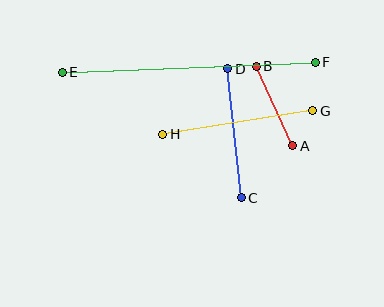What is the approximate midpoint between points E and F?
The midpoint is at approximately (189, 67) pixels.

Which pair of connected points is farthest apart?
Points E and F are farthest apart.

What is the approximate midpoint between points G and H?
The midpoint is at approximately (238, 122) pixels.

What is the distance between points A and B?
The distance is approximately 87 pixels.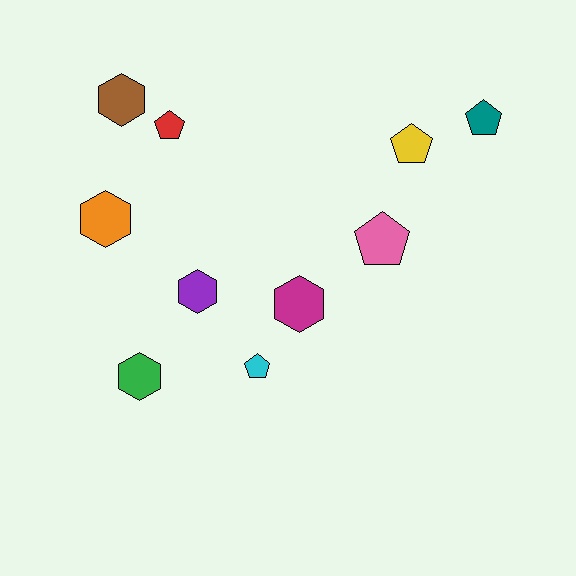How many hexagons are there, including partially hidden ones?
There are 5 hexagons.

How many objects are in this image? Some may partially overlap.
There are 10 objects.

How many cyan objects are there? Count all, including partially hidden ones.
There is 1 cyan object.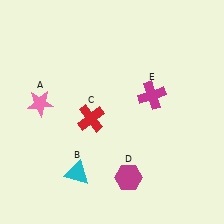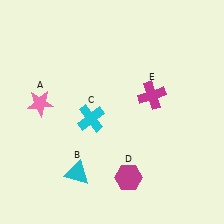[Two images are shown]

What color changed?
The cross (C) changed from red in Image 1 to cyan in Image 2.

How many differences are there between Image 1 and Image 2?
There is 1 difference between the two images.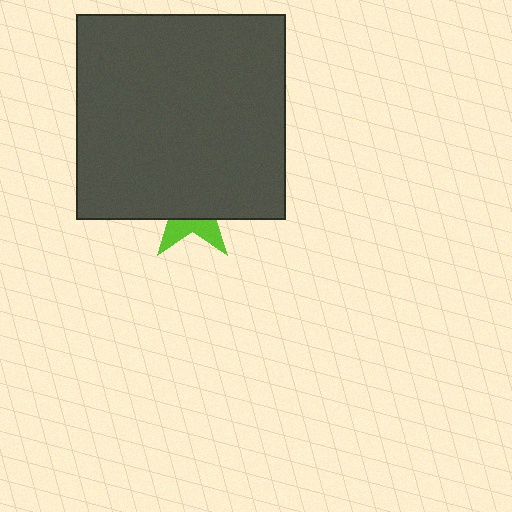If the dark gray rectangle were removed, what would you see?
You would see the complete lime star.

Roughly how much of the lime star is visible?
A small part of it is visible (roughly 32%).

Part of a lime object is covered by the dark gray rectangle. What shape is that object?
It is a star.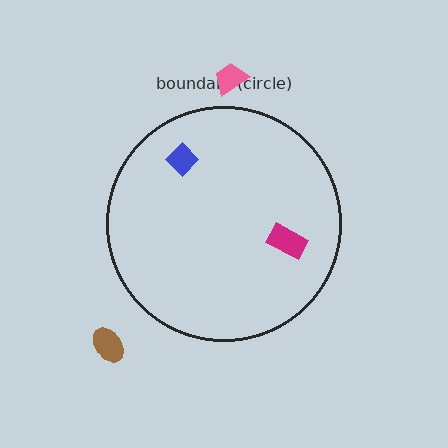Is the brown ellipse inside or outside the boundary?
Outside.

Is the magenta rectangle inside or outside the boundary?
Inside.